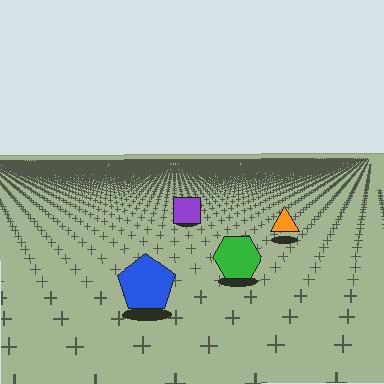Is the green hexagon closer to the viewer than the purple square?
Yes. The green hexagon is closer — you can tell from the texture gradient: the ground texture is coarser near it.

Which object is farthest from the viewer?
The purple square is farthest from the viewer. It appears smaller and the ground texture around it is denser.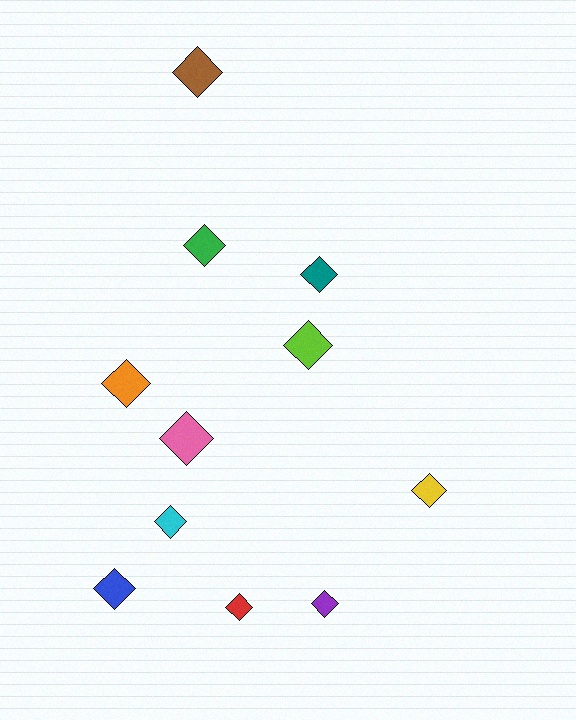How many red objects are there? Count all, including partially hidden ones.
There is 1 red object.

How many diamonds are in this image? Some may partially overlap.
There are 11 diamonds.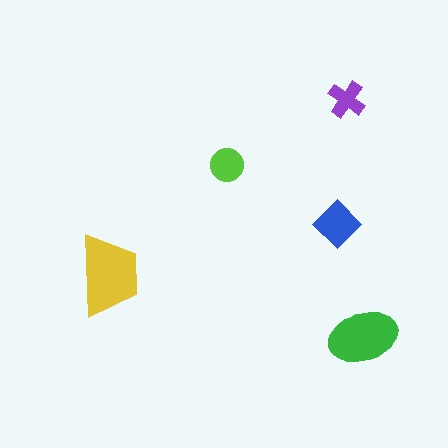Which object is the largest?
The yellow trapezoid.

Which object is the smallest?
The purple cross.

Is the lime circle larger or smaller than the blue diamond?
Smaller.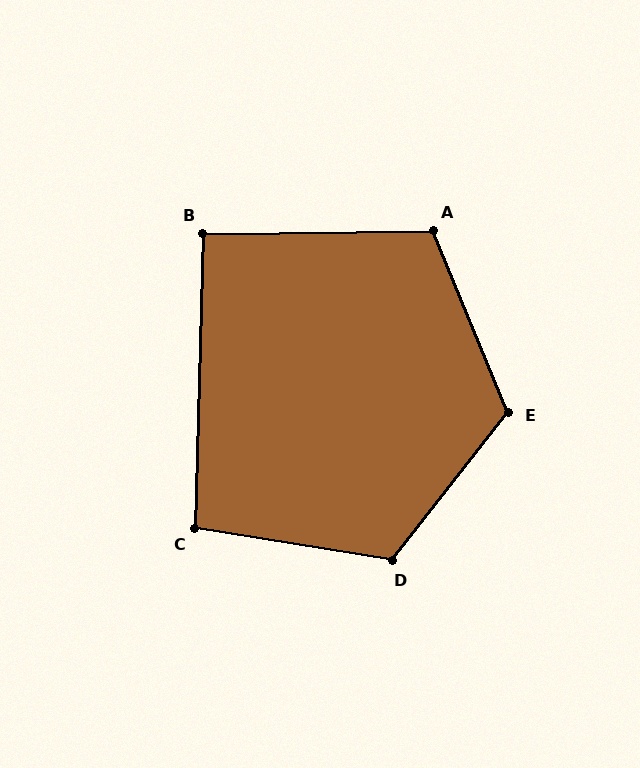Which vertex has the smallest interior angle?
B, at approximately 92 degrees.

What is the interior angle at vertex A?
Approximately 112 degrees (obtuse).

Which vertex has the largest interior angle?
E, at approximately 119 degrees.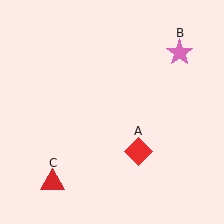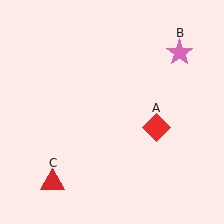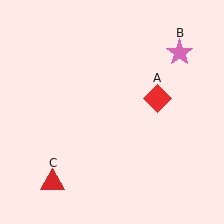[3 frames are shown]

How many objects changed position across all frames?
1 object changed position: red diamond (object A).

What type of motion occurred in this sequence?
The red diamond (object A) rotated counterclockwise around the center of the scene.